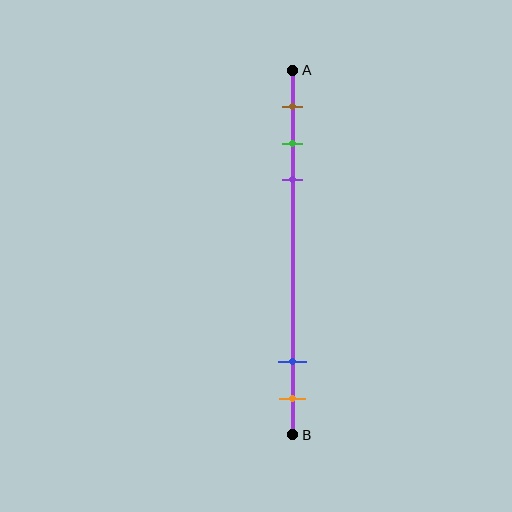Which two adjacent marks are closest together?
The green and purple marks are the closest adjacent pair.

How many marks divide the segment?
There are 5 marks dividing the segment.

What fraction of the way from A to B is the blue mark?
The blue mark is approximately 80% (0.8) of the way from A to B.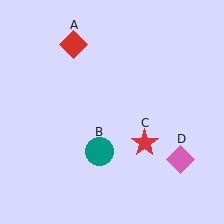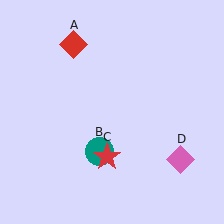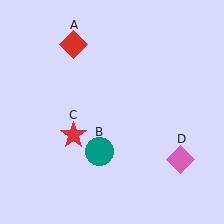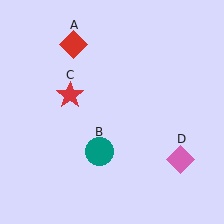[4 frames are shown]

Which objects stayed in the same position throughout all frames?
Red diamond (object A) and teal circle (object B) and pink diamond (object D) remained stationary.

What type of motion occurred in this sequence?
The red star (object C) rotated clockwise around the center of the scene.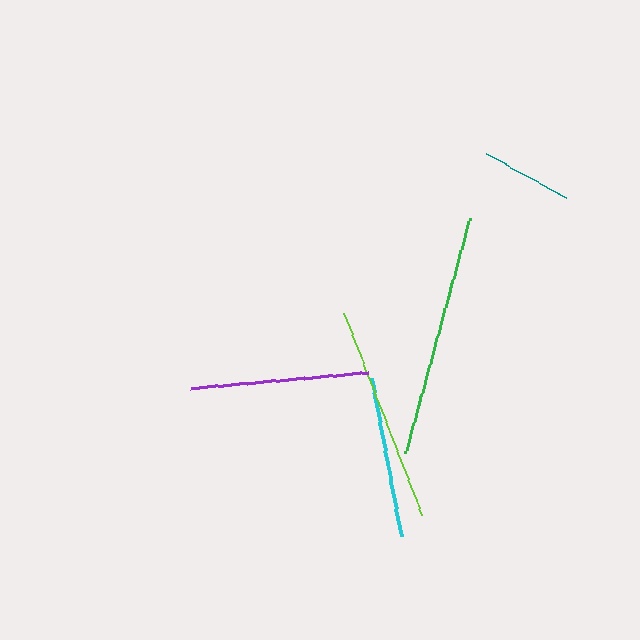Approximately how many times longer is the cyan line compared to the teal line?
The cyan line is approximately 1.8 times the length of the teal line.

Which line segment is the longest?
The green line is the longest at approximately 244 pixels.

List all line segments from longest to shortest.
From longest to shortest: green, lime, purple, cyan, teal.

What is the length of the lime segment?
The lime segment is approximately 217 pixels long.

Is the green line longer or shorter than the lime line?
The green line is longer than the lime line.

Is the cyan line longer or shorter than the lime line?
The lime line is longer than the cyan line.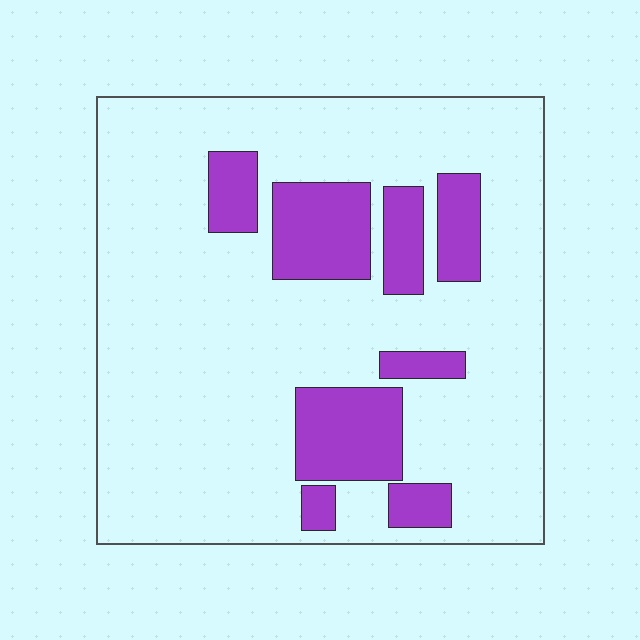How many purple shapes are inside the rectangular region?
8.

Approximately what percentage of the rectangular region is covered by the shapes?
Approximately 20%.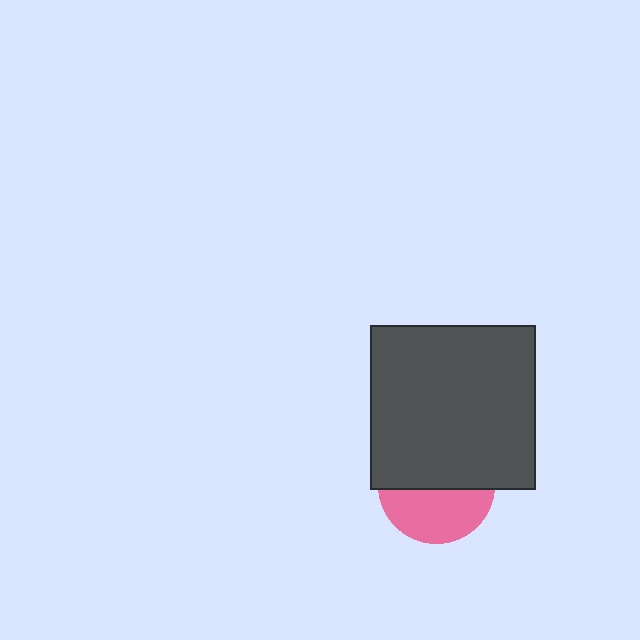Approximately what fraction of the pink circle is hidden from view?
Roughly 54% of the pink circle is hidden behind the dark gray square.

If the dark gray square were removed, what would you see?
You would see the complete pink circle.